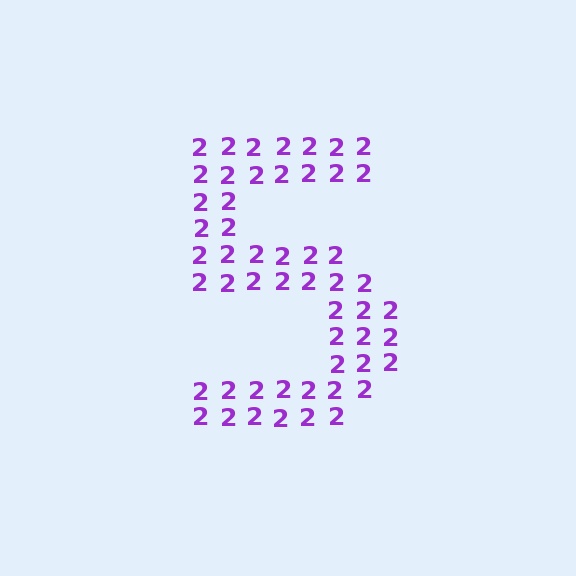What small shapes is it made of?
It is made of small digit 2's.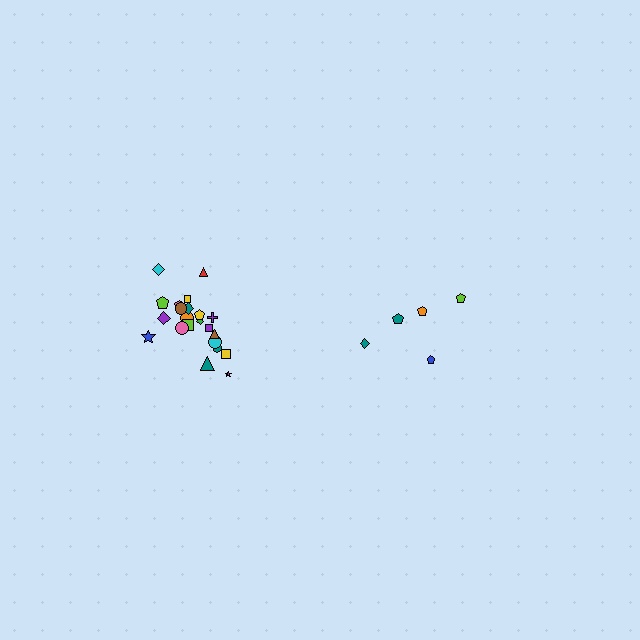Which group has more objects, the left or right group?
The left group.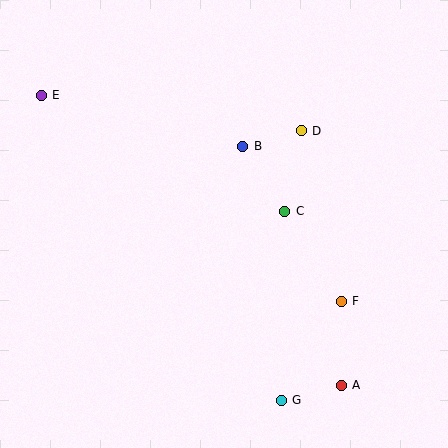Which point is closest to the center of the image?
Point C at (285, 212) is closest to the center.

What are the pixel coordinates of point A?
Point A is at (341, 385).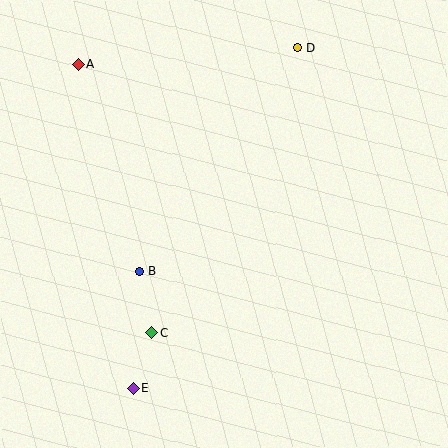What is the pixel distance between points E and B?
The distance between E and B is 117 pixels.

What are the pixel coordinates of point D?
Point D is at (298, 48).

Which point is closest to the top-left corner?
Point A is closest to the top-left corner.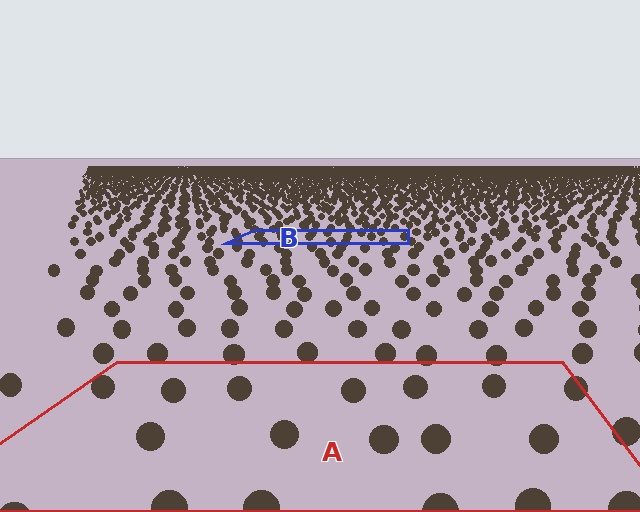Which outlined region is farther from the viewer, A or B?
Region B is farther from the viewer — the texture elements inside it appear smaller and more densely packed.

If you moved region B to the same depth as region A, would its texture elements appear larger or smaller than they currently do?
They would appear larger. At a closer depth, the same texture elements are projected at a bigger on-screen size.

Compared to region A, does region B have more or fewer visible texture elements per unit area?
Region B has more texture elements per unit area — they are packed more densely because it is farther away.